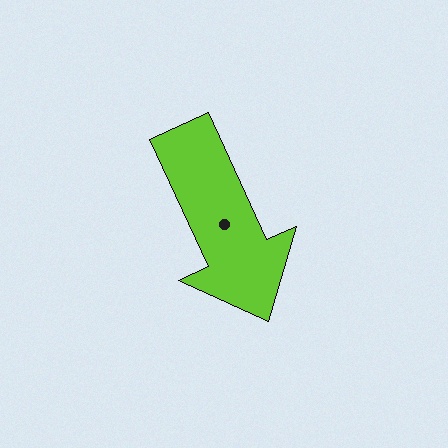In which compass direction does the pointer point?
Southeast.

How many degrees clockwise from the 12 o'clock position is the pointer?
Approximately 155 degrees.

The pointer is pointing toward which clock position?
Roughly 5 o'clock.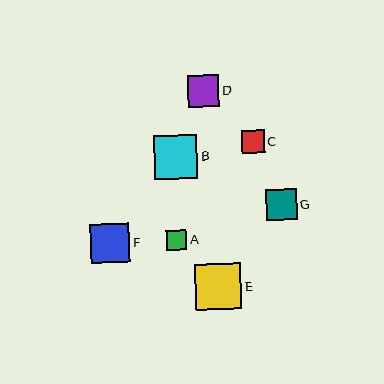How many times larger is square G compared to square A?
Square G is approximately 1.5 times the size of square A.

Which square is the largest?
Square E is the largest with a size of approximately 46 pixels.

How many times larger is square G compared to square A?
Square G is approximately 1.5 times the size of square A.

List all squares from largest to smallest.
From largest to smallest: E, B, F, D, G, C, A.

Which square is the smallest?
Square A is the smallest with a size of approximately 21 pixels.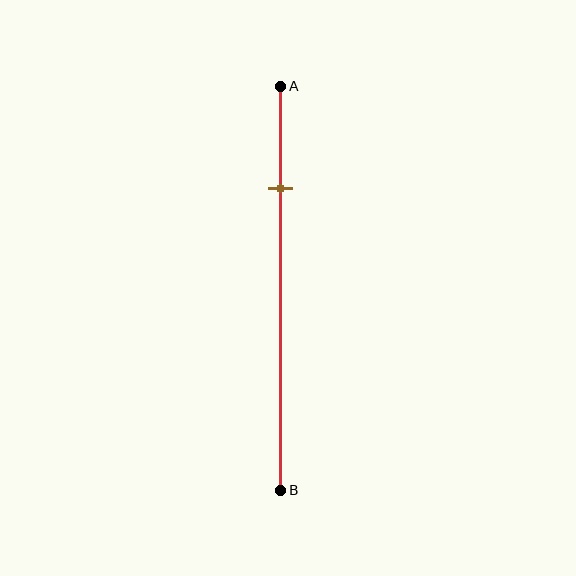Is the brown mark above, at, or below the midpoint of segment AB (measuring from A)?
The brown mark is above the midpoint of segment AB.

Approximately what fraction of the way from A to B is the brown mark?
The brown mark is approximately 25% of the way from A to B.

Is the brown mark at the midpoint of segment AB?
No, the mark is at about 25% from A, not at the 50% midpoint.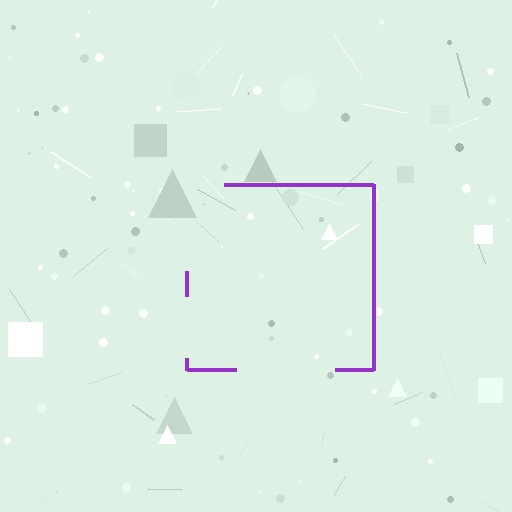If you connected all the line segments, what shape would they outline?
They would outline a square.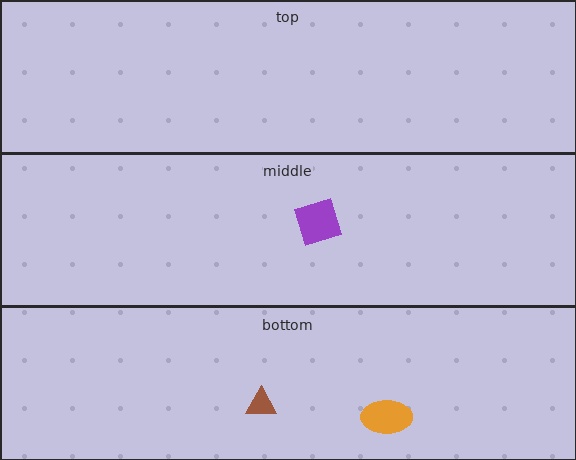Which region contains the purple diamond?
The middle region.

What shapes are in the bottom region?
The brown triangle, the orange ellipse.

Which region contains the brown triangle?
The bottom region.